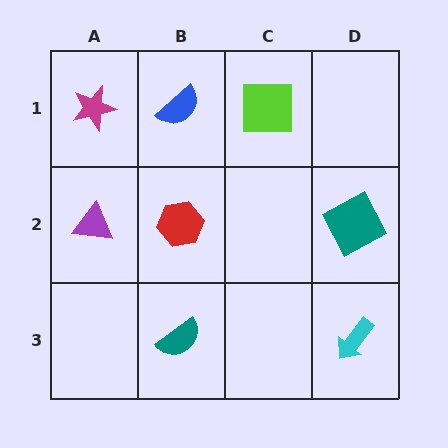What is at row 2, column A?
A purple triangle.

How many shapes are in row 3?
2 shapes.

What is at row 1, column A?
A magenta star.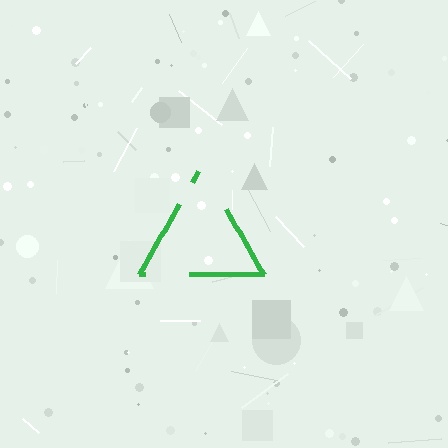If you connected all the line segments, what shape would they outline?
They would outline a triangle.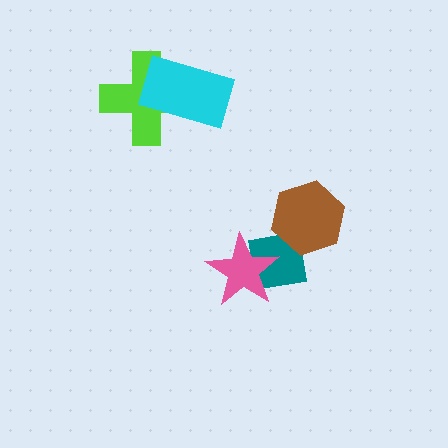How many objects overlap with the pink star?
1 object overlaps with the pink star.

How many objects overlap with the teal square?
2 objects overlap with the teal square.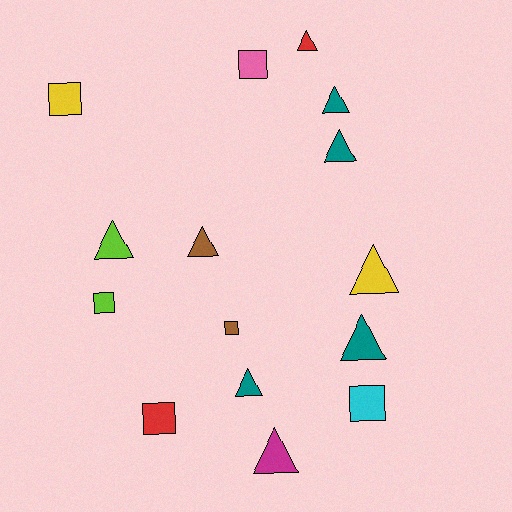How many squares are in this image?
There are 6 squares.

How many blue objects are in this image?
There are no blue objects.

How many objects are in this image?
There are 15 objects.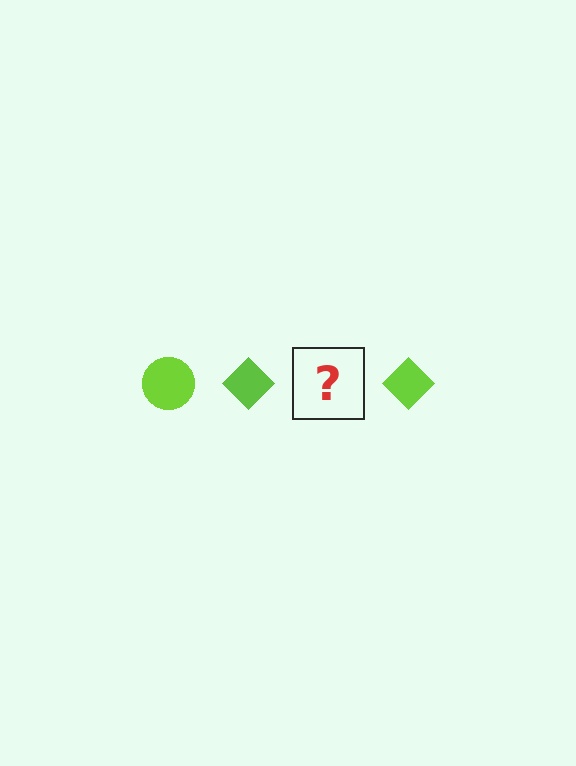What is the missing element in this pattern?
The missing element is a lime circle.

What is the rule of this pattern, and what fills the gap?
The rule is that the pattern cycles through circle, diamond shapes in lime. The gap should be filled with a lime circle.